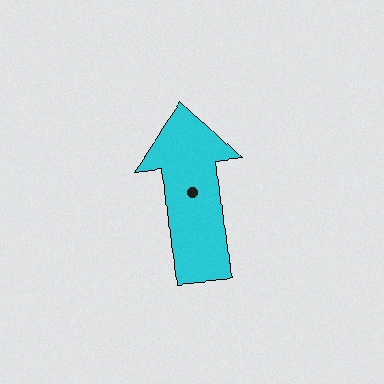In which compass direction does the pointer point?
North.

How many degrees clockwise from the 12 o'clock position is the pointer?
Approximately 354 degrees.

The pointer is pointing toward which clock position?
Roughly 12 o'clock.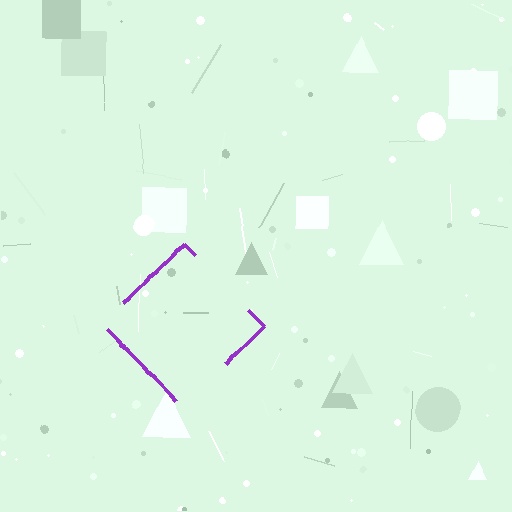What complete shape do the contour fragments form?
The contour fragments form a diamond.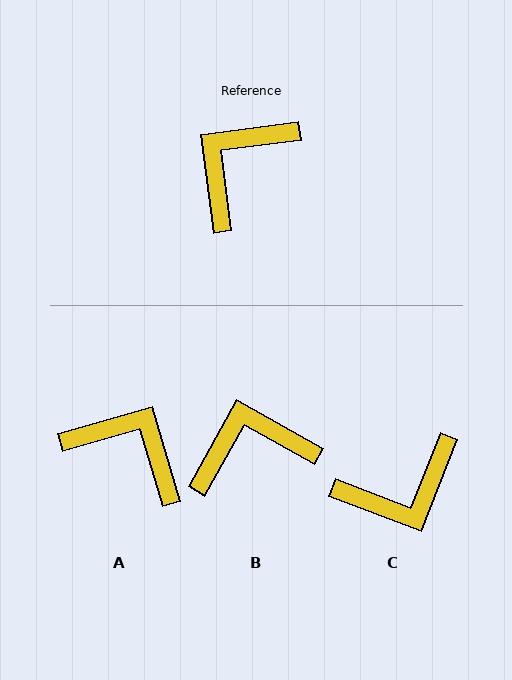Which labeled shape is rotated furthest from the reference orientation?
C, about 151 degrees away.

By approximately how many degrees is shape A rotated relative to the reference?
Approximately 81 degrees clockwise.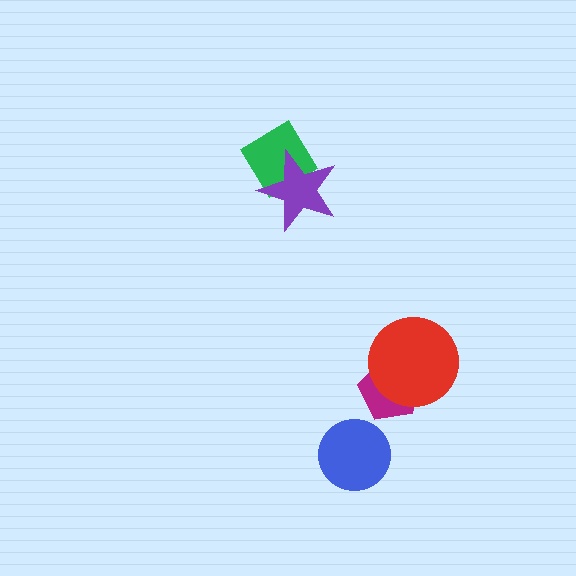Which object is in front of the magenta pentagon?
The red circle is in front of the magenta pentagon.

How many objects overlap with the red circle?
1 object overlaps with the red circle.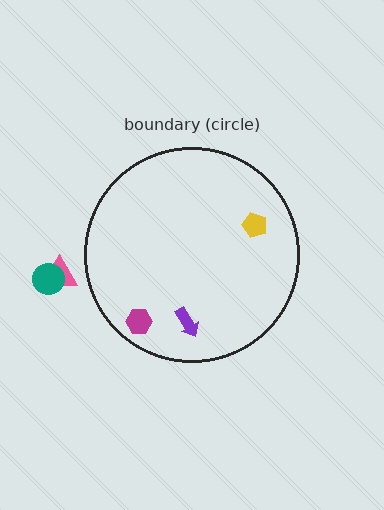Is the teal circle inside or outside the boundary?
Outside.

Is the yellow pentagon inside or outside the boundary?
Inside.